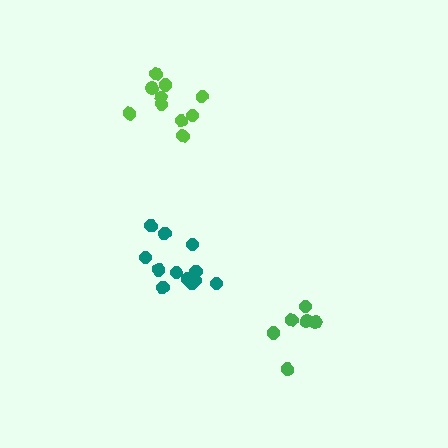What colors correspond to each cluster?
The clusters are colored: green, lime, teal.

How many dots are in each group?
Group 1: 6 dots, Group 2: 10 dots, Group 3: 12 dots (28 total).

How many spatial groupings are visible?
There are 3 spatial groupings.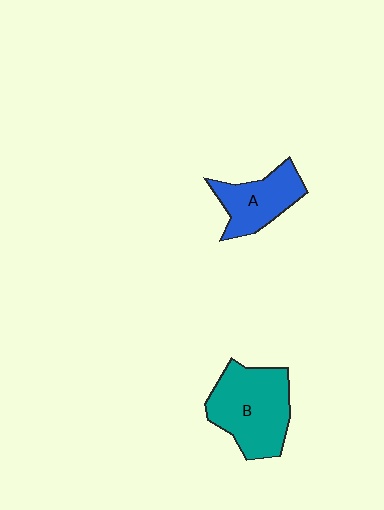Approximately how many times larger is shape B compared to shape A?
Approximately 1.5 times.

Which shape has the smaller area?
Shape A (blue).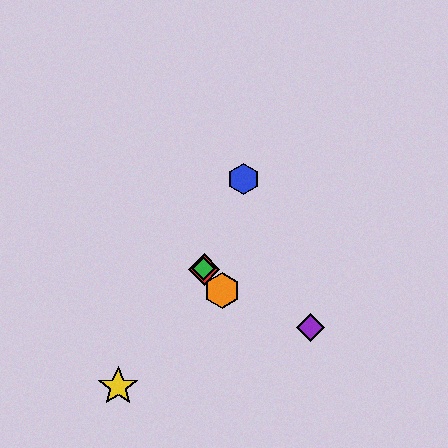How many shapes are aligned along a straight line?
3 shapes (the red diamond, the green diamond, the orange hexagon) are aligned along a straight line.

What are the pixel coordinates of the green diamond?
The green diamond is at (203, 268).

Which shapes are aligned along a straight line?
The red diamond, the green diamond, the orange hexagon are aligned along a straight line.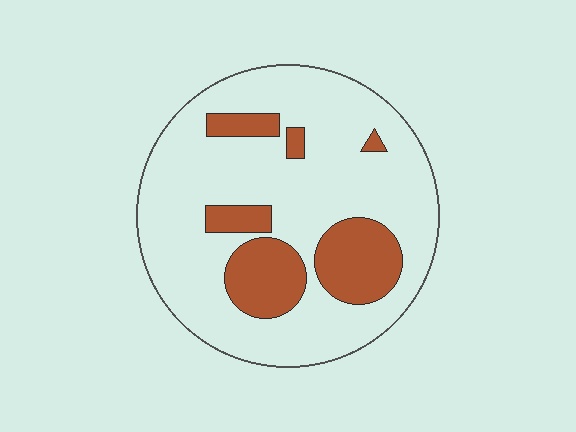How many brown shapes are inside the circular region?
6.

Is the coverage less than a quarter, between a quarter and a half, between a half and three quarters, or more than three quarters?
Less than a quarter.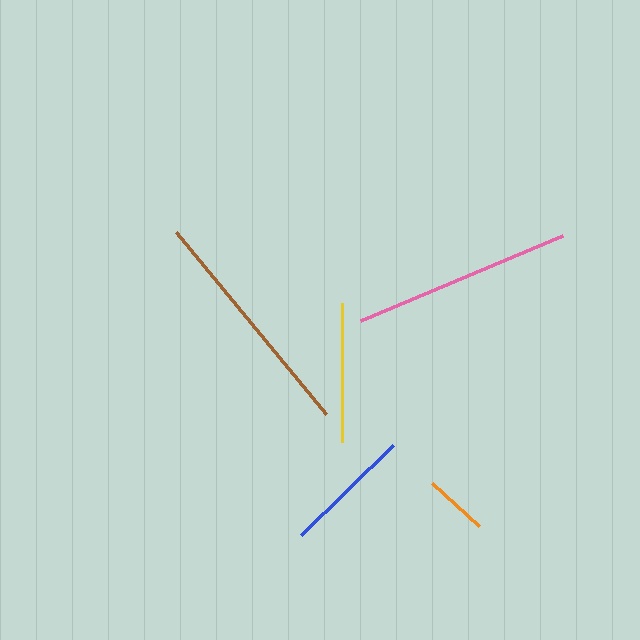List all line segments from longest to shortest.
From longest to shortest: brown, pink, yellow, blue, orange.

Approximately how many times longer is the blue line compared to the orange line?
The blue line is approximately 2.0 times the length of the orange line.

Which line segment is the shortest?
The orange line is the shortest at approximately 64 pixels.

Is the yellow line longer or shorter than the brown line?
The brown line is longer than the yellow line.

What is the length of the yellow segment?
The yellow segment is approximately 139 pixels long.